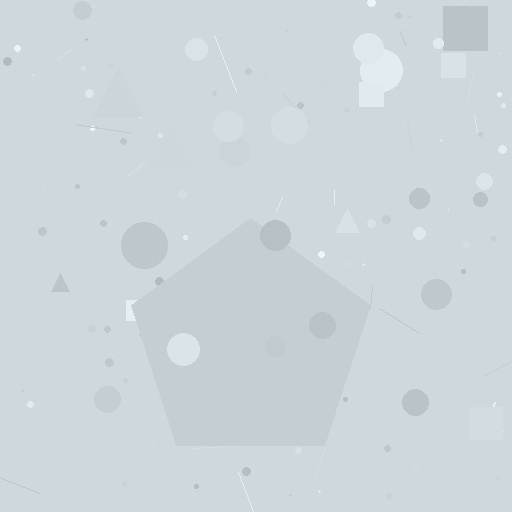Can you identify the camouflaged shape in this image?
The camouflaged shape is a pentagon.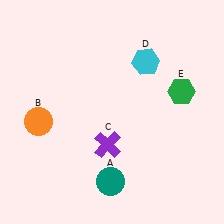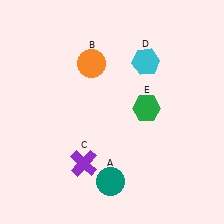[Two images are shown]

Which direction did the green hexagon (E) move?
The green hexagon (E) moved left.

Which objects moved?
The objects that moved are: the orange circle (B), the purple cross (C), the green hexagon (E).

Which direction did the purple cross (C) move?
The purple cross (C) moved left.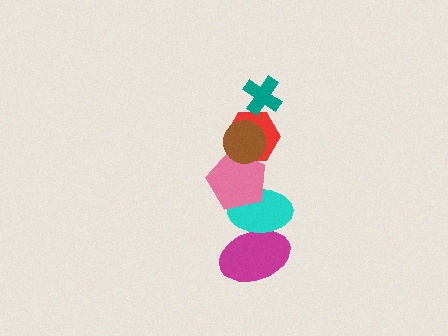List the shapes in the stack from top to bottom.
From top to bottom: the teal cross, the brown circle, the red hexagon, the pink pentagon, the cyan ellipse, the magenta ellipse.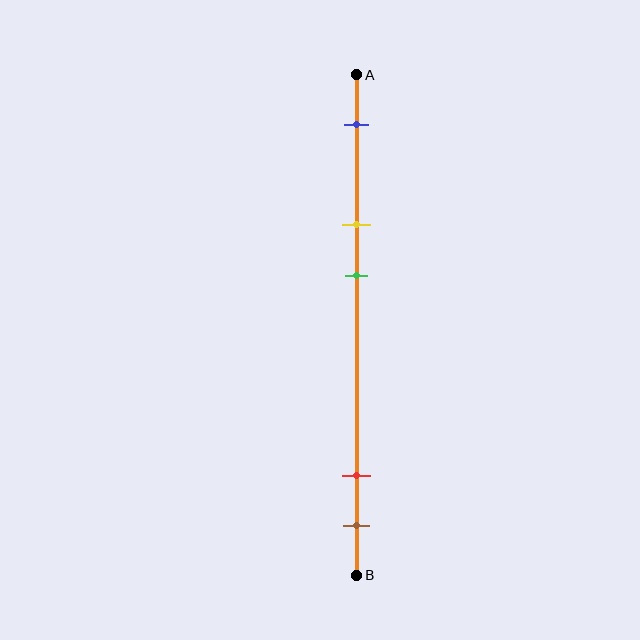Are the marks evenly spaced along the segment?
No, the marks are not evenly spaced.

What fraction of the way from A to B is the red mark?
The red mark is approximately 80% (0.8) of the way from A to B.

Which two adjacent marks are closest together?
The red and brown marks are the closest adjacent pair.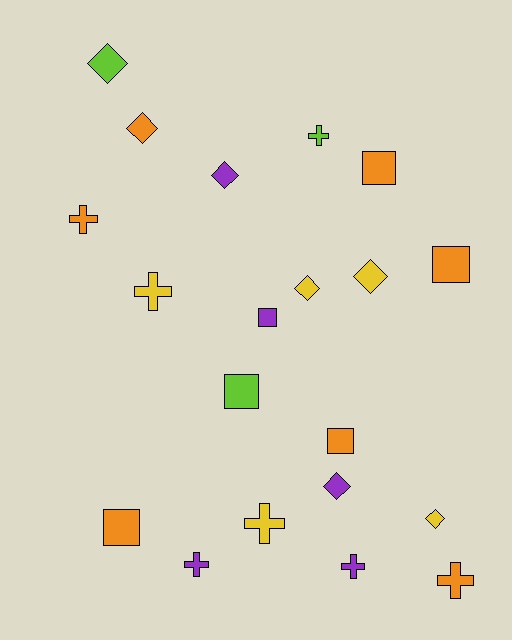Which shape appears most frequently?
Diamond, with 7 objects.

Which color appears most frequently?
Orange, with 7 objects.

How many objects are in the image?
There are 20 objects.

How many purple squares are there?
There is 1 purple square.